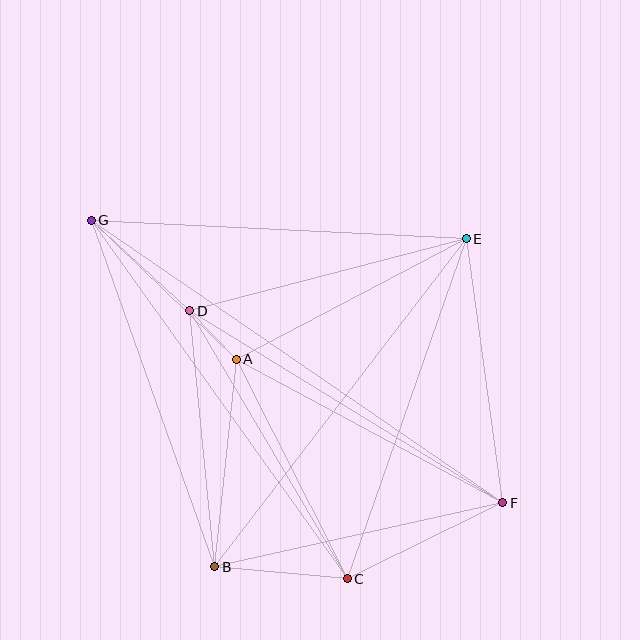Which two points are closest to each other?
Points A and D are closest to each other.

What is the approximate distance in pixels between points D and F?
The distance between D and F is approximately 367 pixels.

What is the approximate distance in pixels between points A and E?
The distance between A and E is approximately 260 pixels.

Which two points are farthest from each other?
Points F and G are farthest from each other.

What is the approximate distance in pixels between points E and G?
The distance between E and G is approximately 375 pixels.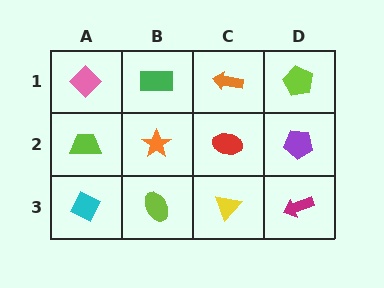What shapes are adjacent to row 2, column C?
An orange arrow (row 1, column C), a yellow triangle (row 3, column C), an orange star (row 2, column B), a purple pentagon (row 2, column D).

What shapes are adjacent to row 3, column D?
A purple pentagon (row 2, column D), a yellow triangle (row 3, column C).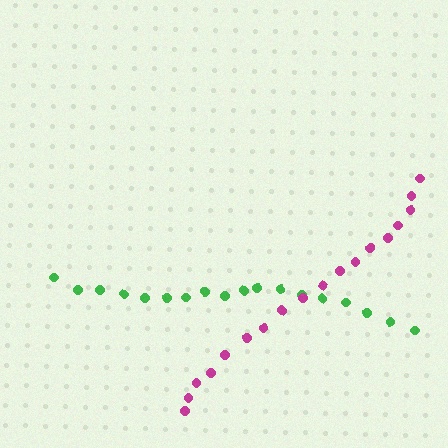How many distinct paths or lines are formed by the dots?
There are 2 distinct paths.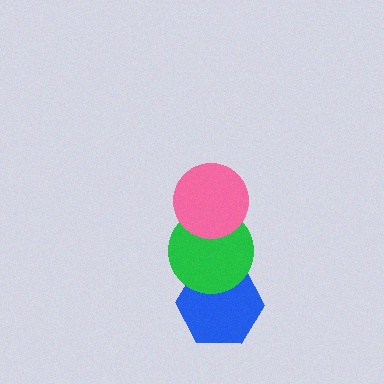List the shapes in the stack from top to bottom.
From top to bottom: the pink circle, the green circle, the blue hexagon.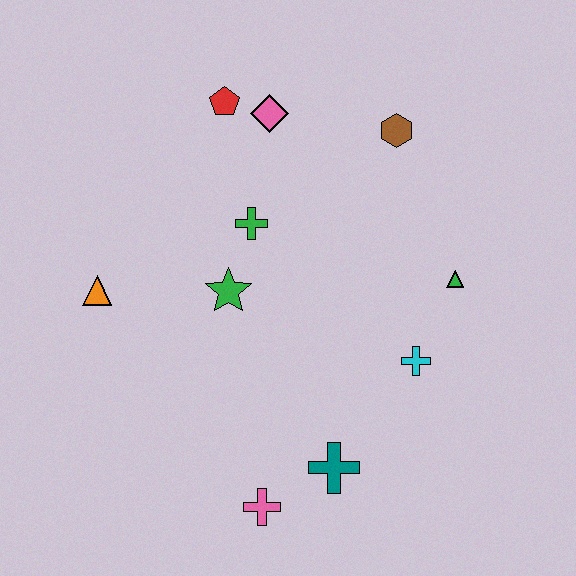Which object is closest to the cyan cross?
The green triangle is closest to the cyan cross.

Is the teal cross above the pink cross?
Yes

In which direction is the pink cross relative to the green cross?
The pink cross is below the green cross.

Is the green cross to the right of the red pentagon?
Yes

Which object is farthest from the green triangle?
The orange triangle is farthest from the green triangle.